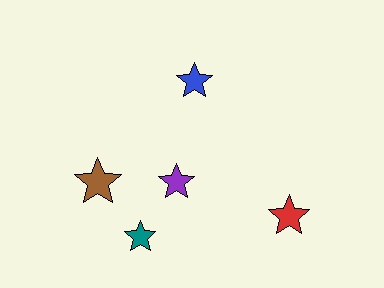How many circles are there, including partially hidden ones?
There are no circles.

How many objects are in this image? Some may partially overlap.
There are 5 objects.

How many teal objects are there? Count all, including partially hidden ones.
There is 1 teal object.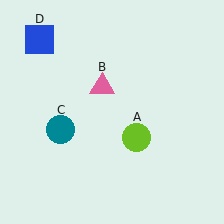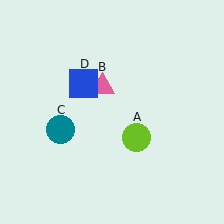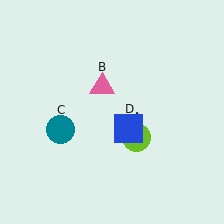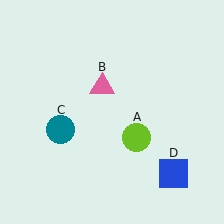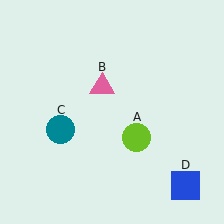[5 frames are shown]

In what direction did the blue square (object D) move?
The blue square (object D) moved down and to the right.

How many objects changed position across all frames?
1 object changed position: blue square (object D).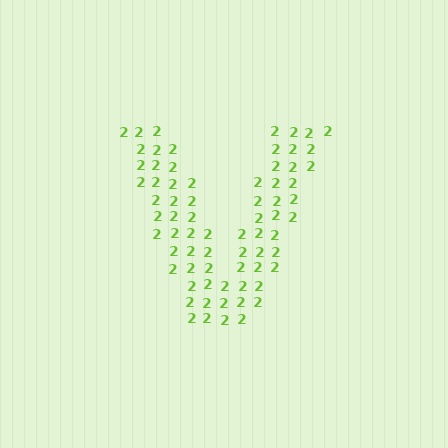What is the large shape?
The large shape is the letter V.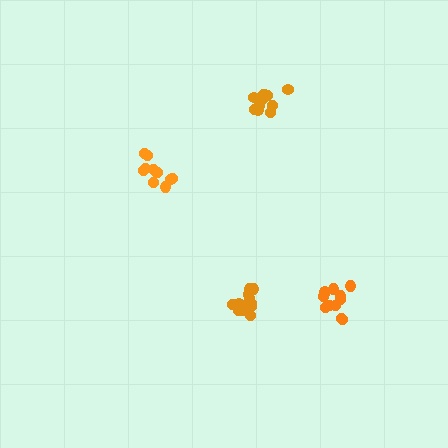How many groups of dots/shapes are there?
There are 4 groups.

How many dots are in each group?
Group 1: 11 dots, Group 2: 12 dots, Group 3: 13 dots, Group 4: 11 dots (47 total).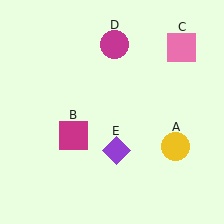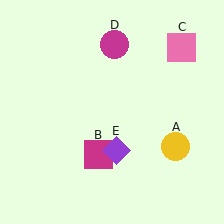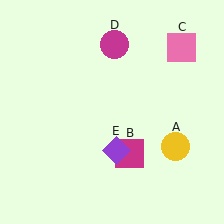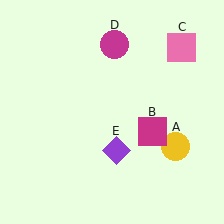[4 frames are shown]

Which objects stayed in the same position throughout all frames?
Yellow circle (object A) and pink square (object C) and magenta circle (object D) and purple diamond (object E) remained stationary.